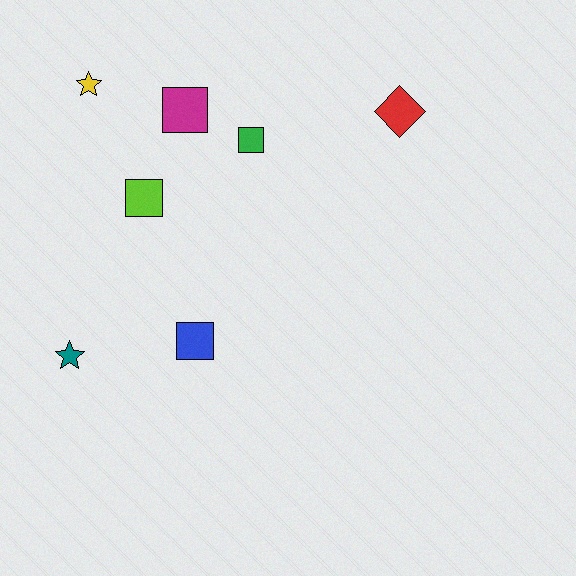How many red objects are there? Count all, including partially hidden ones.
There is 1 red object.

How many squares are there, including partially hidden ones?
There are 4 squares.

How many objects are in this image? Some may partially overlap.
There are 7 objects.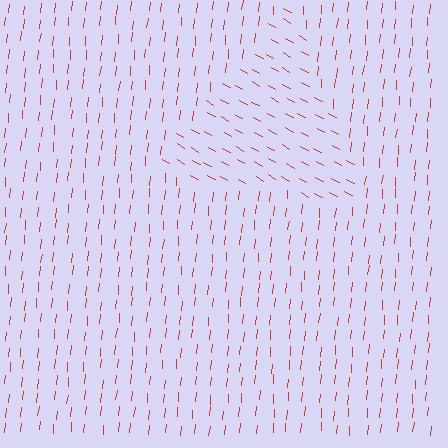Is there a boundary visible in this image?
Yes, there is a texture boundary formed by a change in line orientation.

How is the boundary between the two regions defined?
The boundary is defined purely by a change in line orientation (approximately 66 degrees difference). All lines are the same color and thickness.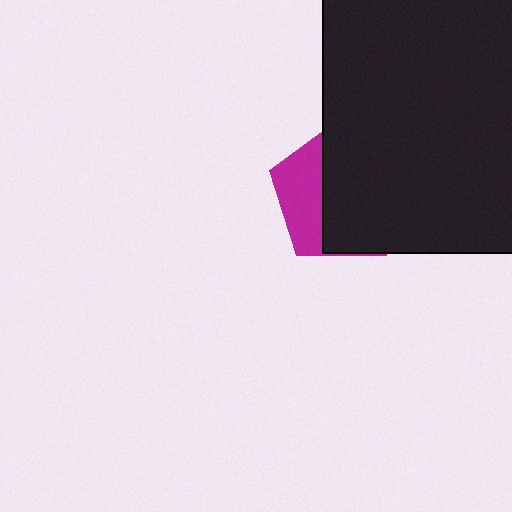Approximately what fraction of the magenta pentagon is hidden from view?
Roughly 68% of the magenta pentagon is hidden behind the black square.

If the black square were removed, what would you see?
You would see the complete magenta pentagon.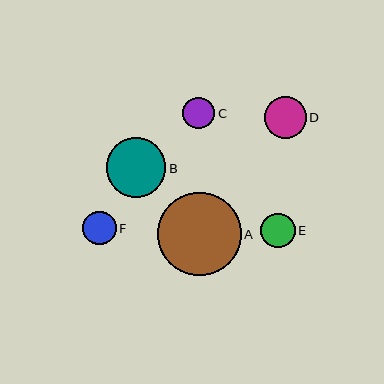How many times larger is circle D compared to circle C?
Circle D is approximately 1.3 times the size of circle C.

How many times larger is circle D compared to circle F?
Circle D is approximately 1.2 times the size of circle F.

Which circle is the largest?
Circle A is the largest with a size of approximately 84 pixels.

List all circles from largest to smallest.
From largest to smallest: A, B, D, E, F, C.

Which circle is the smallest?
Circle C is the smallest with a size of approximately 32 pixels.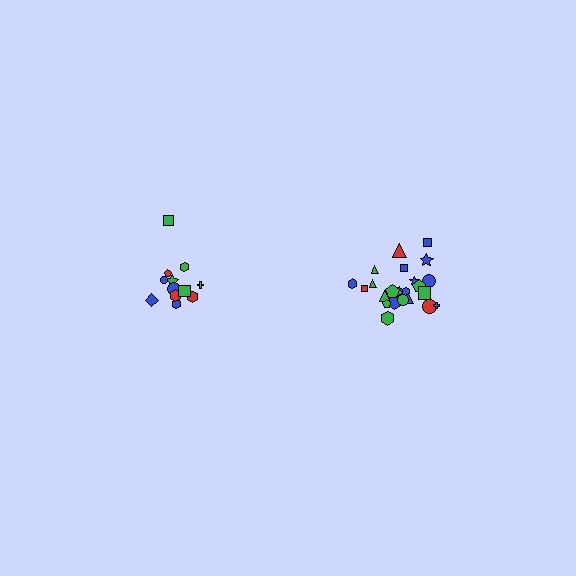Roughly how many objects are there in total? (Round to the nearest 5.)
Roughly 35 objects in total.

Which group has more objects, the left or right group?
The right group.